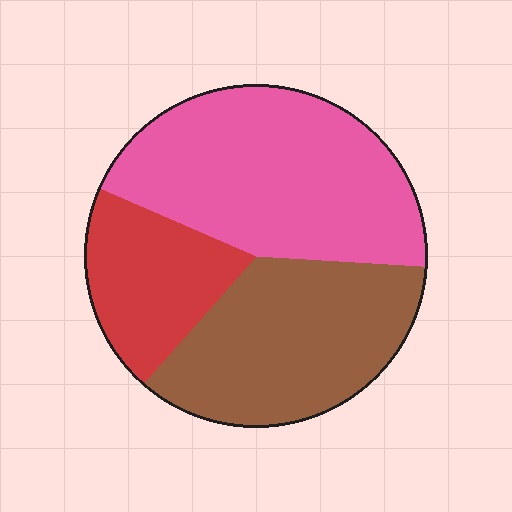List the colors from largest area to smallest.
From largest to smallest: pink, brown, red.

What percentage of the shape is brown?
Brown covers roughly 35% of the shape.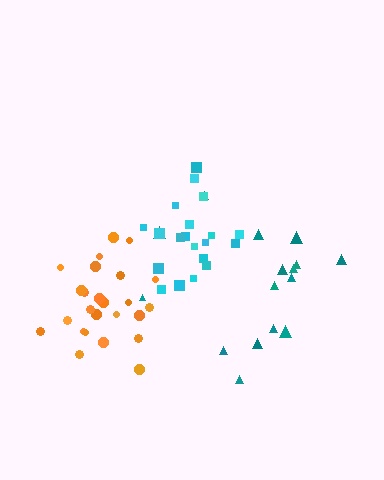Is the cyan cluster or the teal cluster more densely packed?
Cyan.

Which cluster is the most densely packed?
Orange.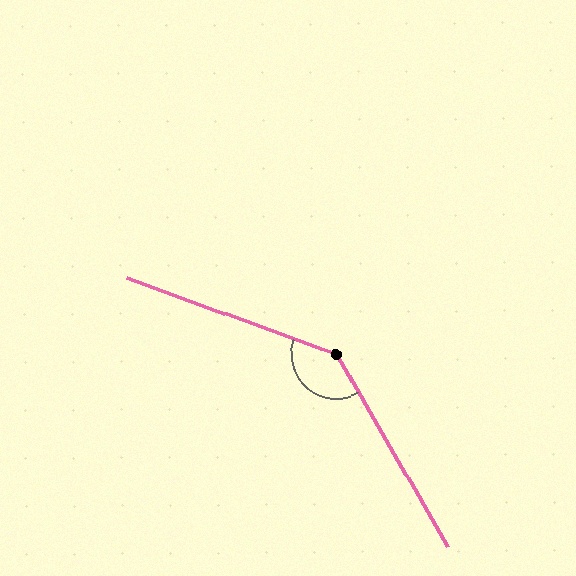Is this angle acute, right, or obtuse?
It is obtuse.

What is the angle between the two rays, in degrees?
Approximately 140 degrees.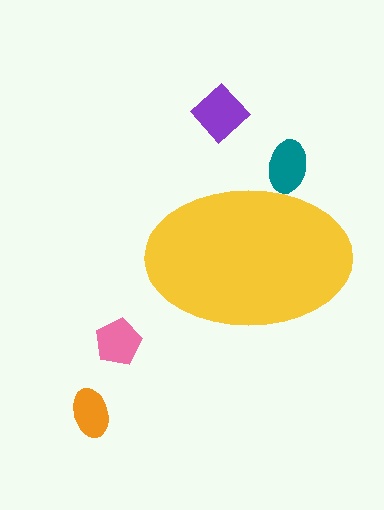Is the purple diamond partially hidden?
No, the purple diamond is fully visible.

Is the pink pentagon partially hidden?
No, the pink pentagon is fully visible.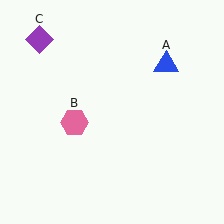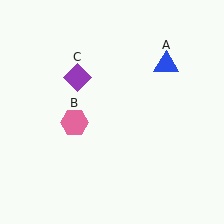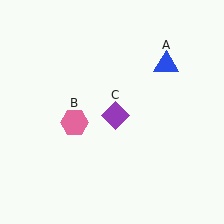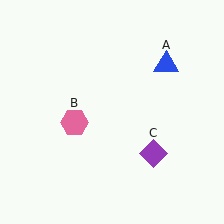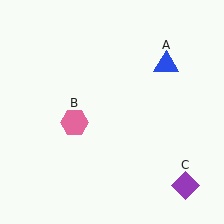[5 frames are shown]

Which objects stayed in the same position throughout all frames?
Blue triangle (object A) and pink hexagon (object B) remained stationary.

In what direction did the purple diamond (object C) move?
The purple diamond (object C) moved down and to the right.